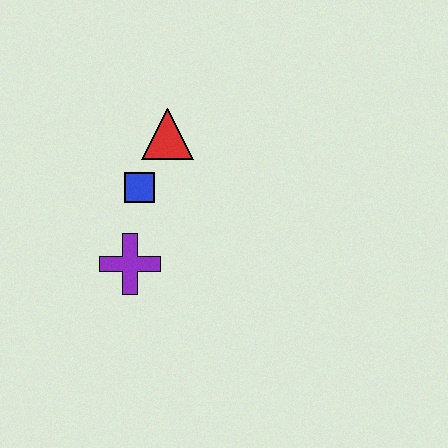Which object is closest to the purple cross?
The blue square is closest to the purple cross.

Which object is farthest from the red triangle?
The purple cross is farthest from the red triangle.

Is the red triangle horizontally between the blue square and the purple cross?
No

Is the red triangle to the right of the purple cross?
Yes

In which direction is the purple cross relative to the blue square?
The purple cross is below the blue square.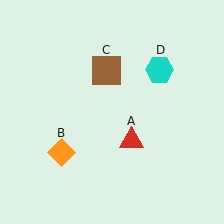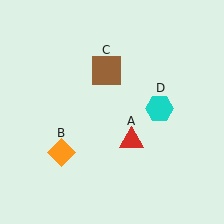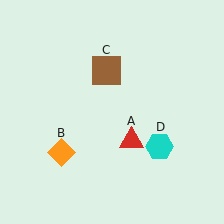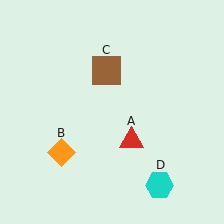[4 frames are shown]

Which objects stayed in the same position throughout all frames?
Red triangle (object A) and orange diamond (object B) and brown square (object C) remained stationary.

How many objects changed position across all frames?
1 object changed position: cyan hexagon (object D).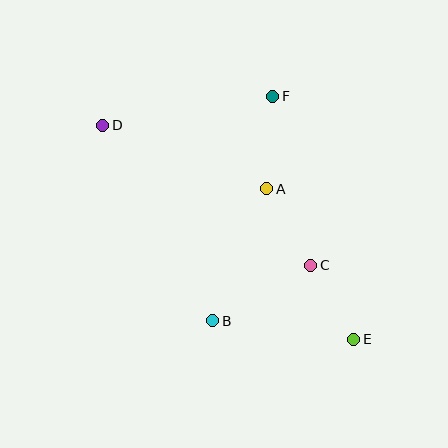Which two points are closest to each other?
Points C and E are closest to each other.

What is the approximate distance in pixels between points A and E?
The distance between A and E is approximately 174 pixels.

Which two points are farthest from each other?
Points D and E are farthest from each other.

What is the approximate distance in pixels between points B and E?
The distance between B and E is approximately 142 pixels.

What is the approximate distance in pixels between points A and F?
The distance between A and F is approximately 93 pixels.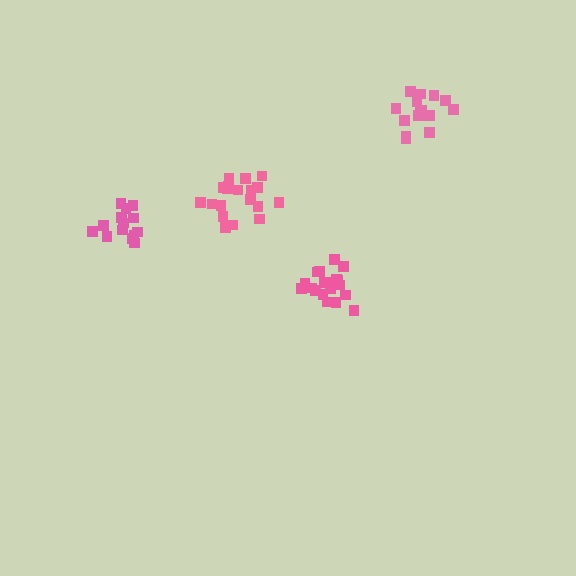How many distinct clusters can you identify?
There are 4 distinct clusters.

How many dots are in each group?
Group 1: 15 dots, Group 2: 14 dots, Group 3: 19 dots, Group 4: 19 dots (67 total).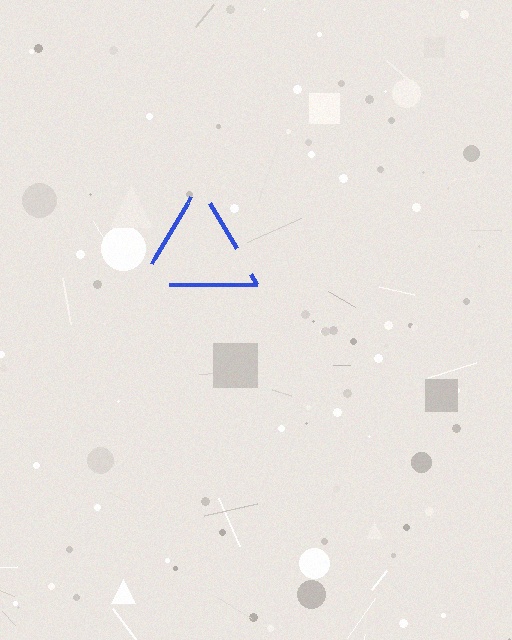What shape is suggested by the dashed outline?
The dashed outline suggests a triangle.